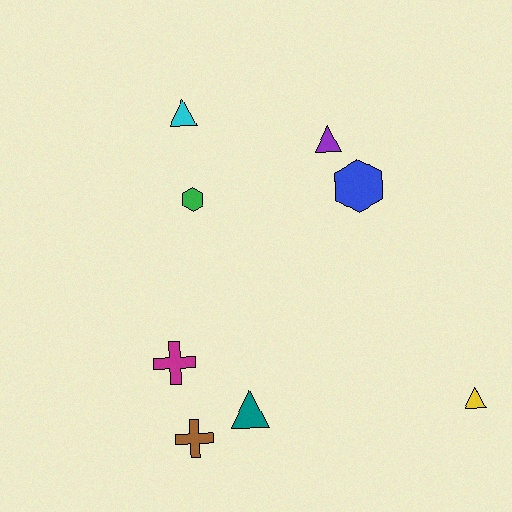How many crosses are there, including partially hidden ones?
There are 2 crosses.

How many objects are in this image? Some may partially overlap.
There are 8 objects.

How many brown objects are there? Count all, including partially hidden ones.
There is 1 brown object.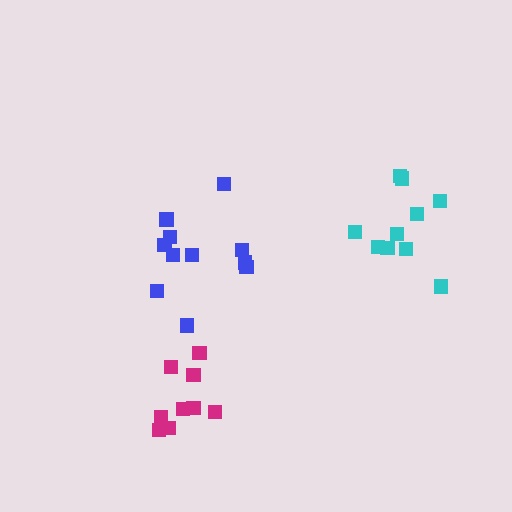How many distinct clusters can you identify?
There are 3 distinct clusters.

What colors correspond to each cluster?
The clusters are colored: blue, cyan, magenta.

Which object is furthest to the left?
The blue cluster is leftmost.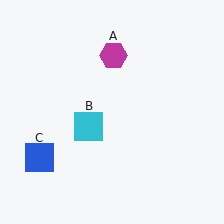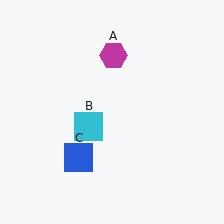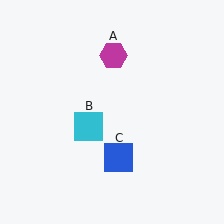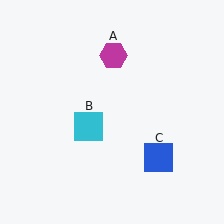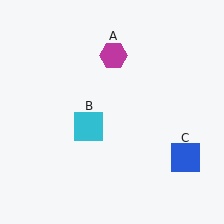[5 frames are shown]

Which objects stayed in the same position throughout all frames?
Magenta hexagon (object A) and cyan square (object B) remained stationary.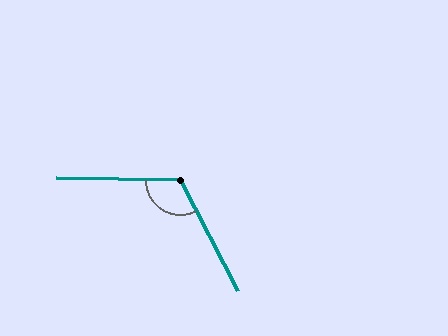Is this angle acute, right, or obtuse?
It is obtuse.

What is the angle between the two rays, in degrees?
Approximately 118 degrees.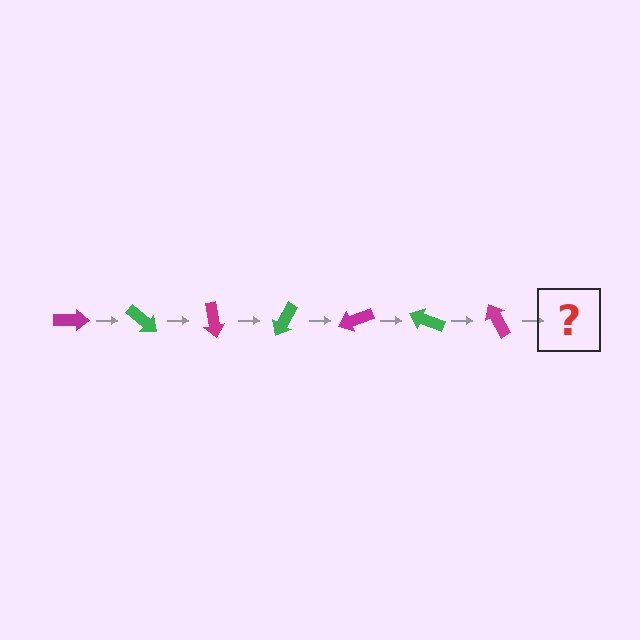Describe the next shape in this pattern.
It should be a green arrow, rotated 280 degrees from the start.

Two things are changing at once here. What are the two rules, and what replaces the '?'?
The two rules are that it rotates 40 degrees each step and the color cycles through magenta and green. The '?' should be a green arrow, rotated 280 degrees from the start.